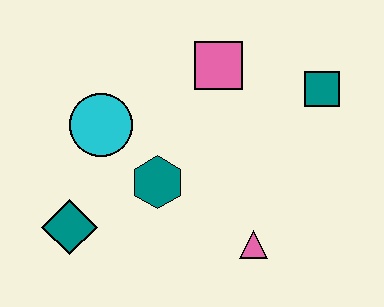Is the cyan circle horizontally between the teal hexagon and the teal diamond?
Yes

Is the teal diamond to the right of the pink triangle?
No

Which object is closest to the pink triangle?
The teal hexagon is closest to the pink triangle.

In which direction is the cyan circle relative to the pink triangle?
The cyan circle is to the left of the pink triangle.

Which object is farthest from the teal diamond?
The teal square is farthest from the teal diamond.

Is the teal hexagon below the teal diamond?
No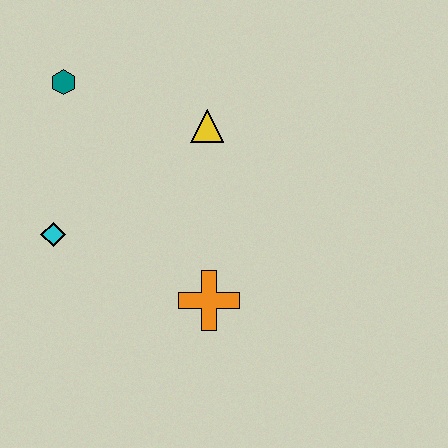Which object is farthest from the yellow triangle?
The cyan diamond is farthest from the yellow triangle.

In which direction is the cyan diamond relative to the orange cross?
The cyan diamond is to the left of the orange cross.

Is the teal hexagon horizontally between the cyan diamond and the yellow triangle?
Yes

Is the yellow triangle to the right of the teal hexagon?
Yes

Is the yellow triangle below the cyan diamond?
No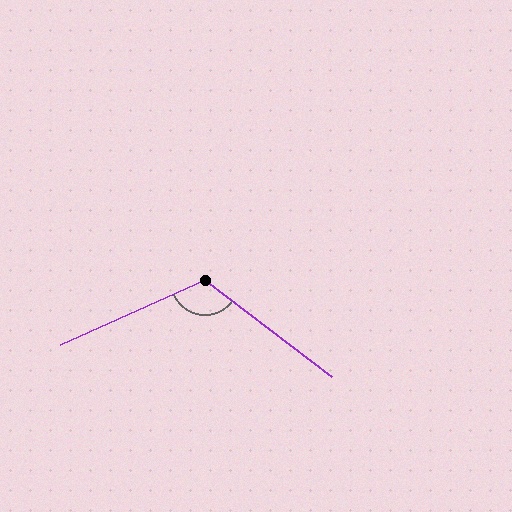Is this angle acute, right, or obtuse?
It is obtuse.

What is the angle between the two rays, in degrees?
Approximately 119 degrees.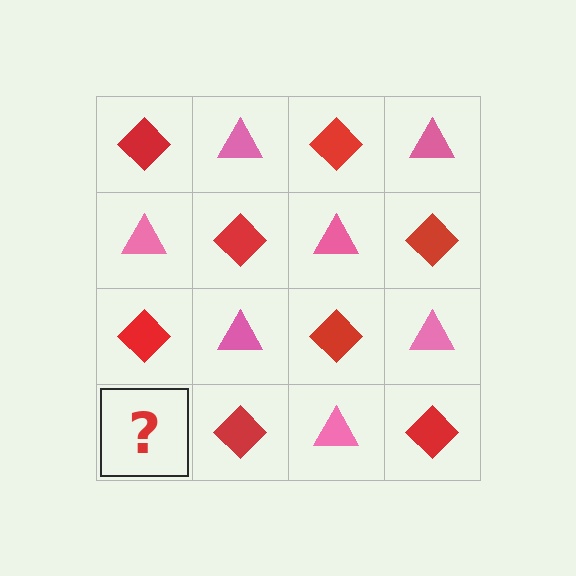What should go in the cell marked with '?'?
The missing cell should contain a pink triangle.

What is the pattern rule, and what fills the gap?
The rule is that it alternates red diamond and pink triangle in a checkerboard pattern. The gap should be filled with a pink triangle.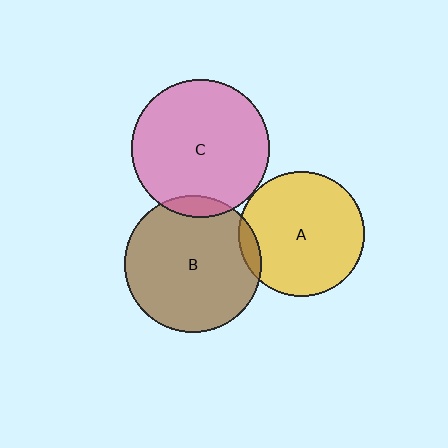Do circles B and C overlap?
Yes.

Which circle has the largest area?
Circle C (pink).